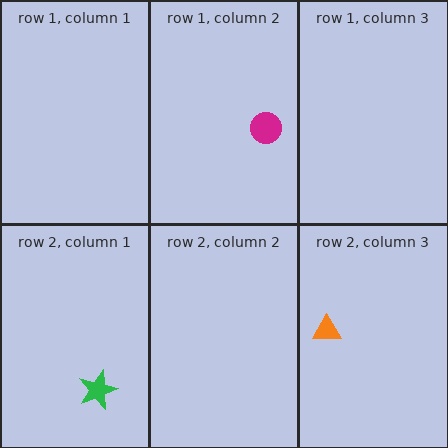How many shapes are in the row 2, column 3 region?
1.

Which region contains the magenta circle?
The row 1, column 2 region.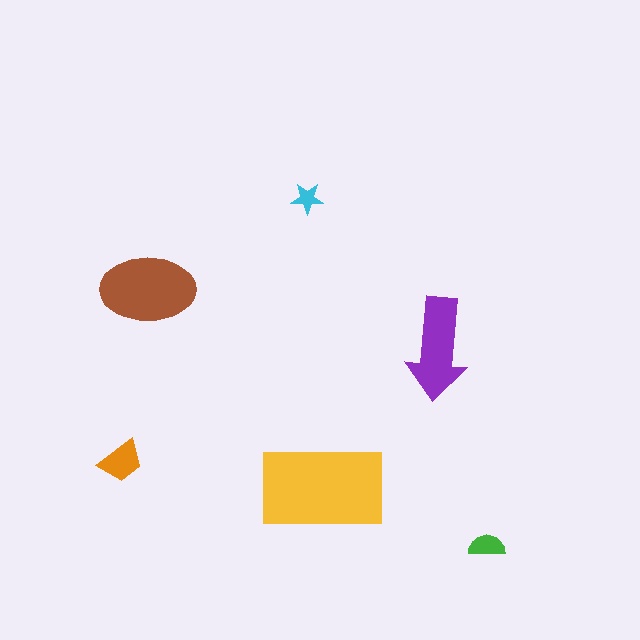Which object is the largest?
The yellow rectangle.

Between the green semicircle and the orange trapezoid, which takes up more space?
The orange trapezoid.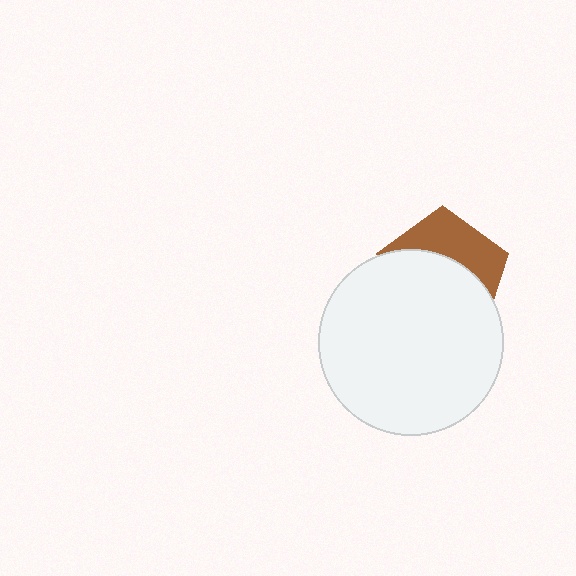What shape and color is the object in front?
The object in front is a white circle.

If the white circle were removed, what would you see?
You would see the complete brown pentagon.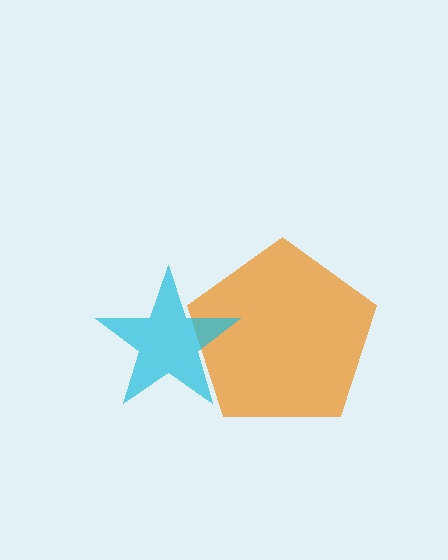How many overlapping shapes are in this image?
There are 2 overlapping shapes in the image.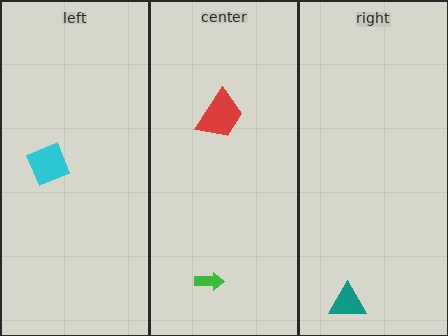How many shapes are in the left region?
1.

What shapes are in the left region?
The cyan diamond.